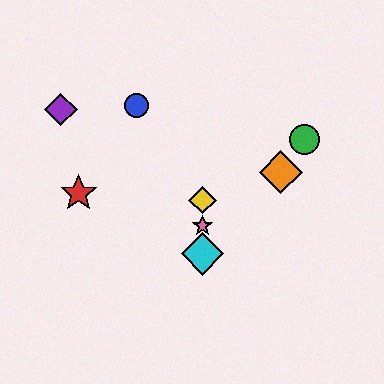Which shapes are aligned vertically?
The yellow diamond, the cyan diamond, the pink star are aligned vertically.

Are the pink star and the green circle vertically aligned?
No, the pink star is at x≈202 and the green circle is at x≈305.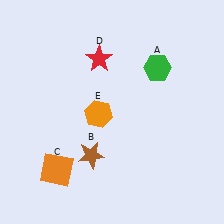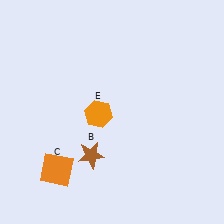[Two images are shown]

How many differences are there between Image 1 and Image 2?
There are 2 differences between the two images.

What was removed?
The red star (D), the green hexagon (A) were removed in Image 2.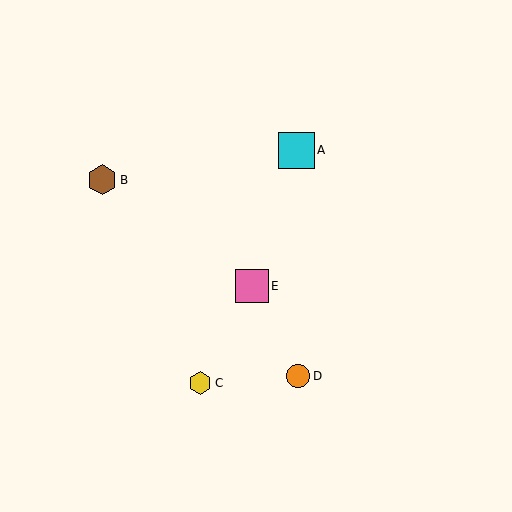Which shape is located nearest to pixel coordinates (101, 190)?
The brown hexagon (labeled B) at (102, 180) is nearest to that location.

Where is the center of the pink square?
The center of the pink square is at (252, 286).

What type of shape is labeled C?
Shape C is a yellow hexagon.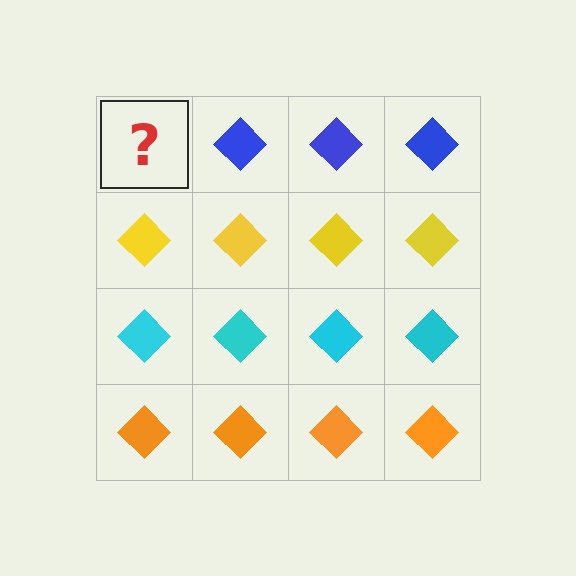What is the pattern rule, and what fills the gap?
The rule is that each row has a consistent color. The gap should be filled with a blue diamond.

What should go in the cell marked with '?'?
The missing cell should contain a blue diamond.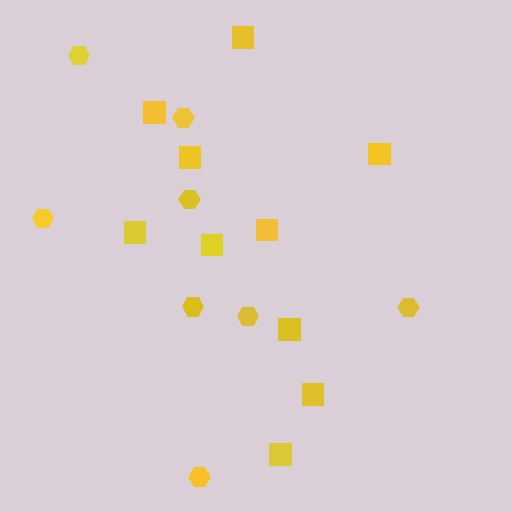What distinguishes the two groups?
There are 2 groups: one group of hexagons (8) and one group of squares (10).